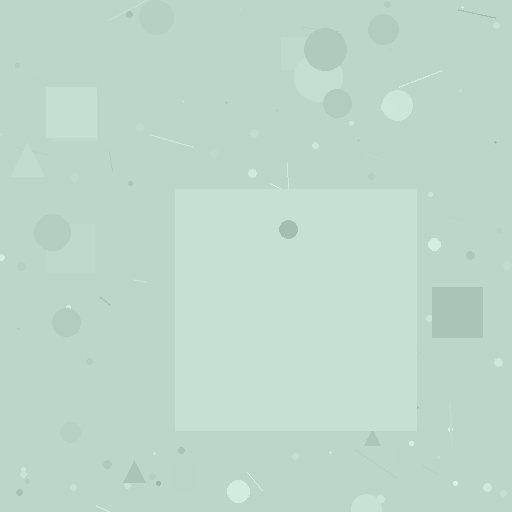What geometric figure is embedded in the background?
A square is embedded in the background.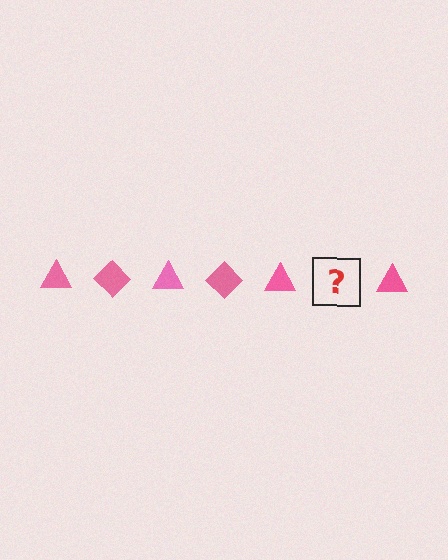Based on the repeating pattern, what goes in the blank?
The blank should be a pink diamond.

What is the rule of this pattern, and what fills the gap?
The rule is that the pattern cycles through triangle, diamond shapes in pink. The gap should be filled with a pink diamond.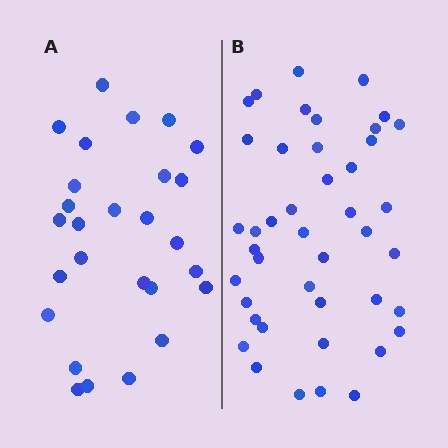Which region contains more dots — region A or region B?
Region B (the right region) has more dots.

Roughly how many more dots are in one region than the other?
Region B has approximately 15 more dots than region A.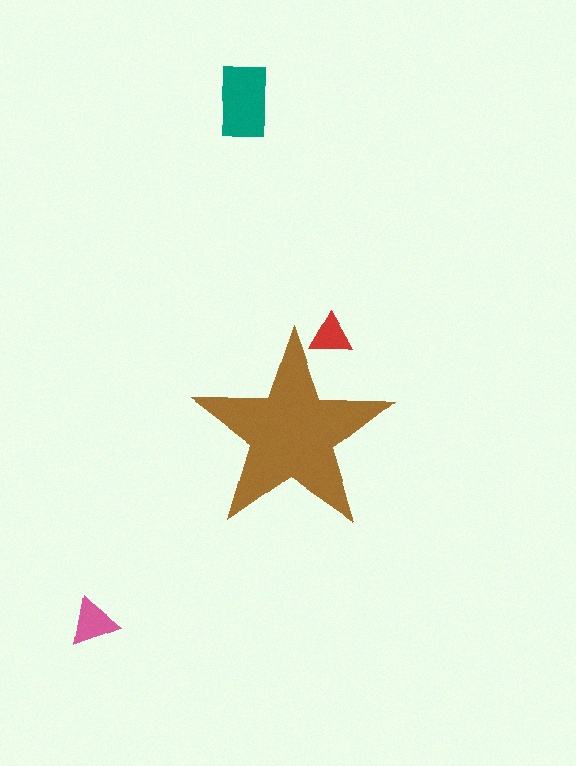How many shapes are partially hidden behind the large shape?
1 shape is partially hidden.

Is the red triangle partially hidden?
Yes, the red triangle is partially hidden behind the brown star.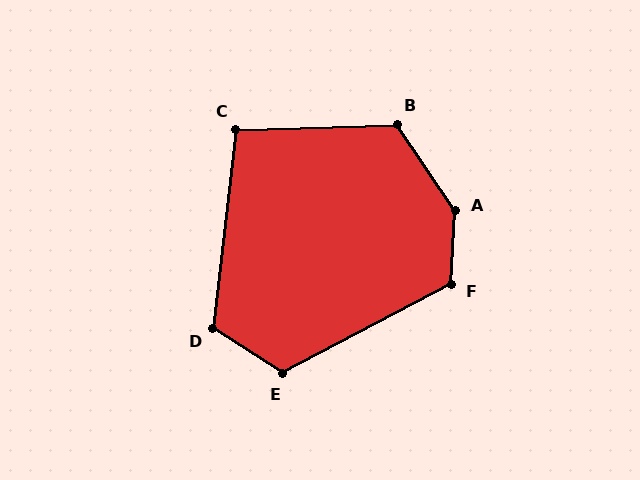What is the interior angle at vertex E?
Approximately 119 degrees (obtuse).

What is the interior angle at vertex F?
Approximately 121 degrees (obtuse).